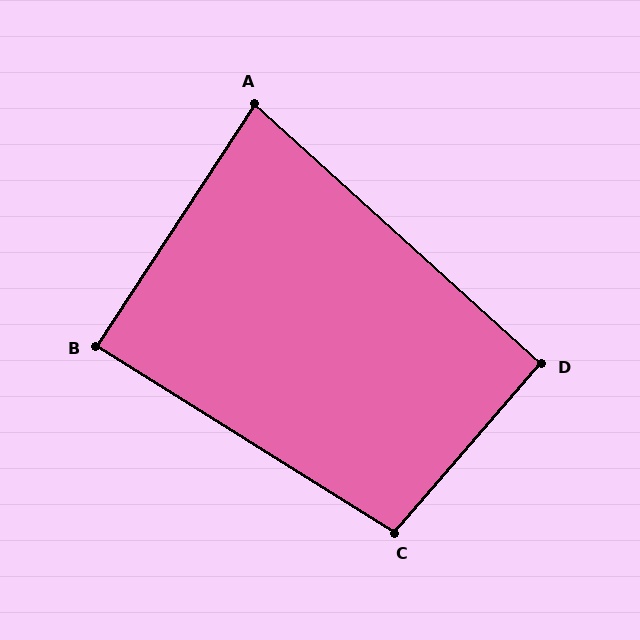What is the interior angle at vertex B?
Approximately 89 degrees (approximately right).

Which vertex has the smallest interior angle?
A, at approximately 81 degrees.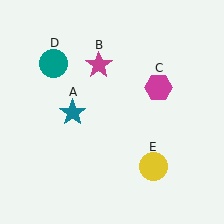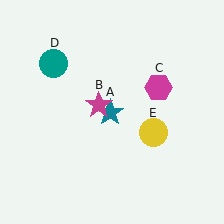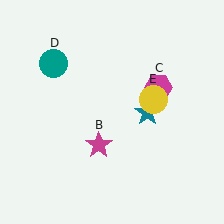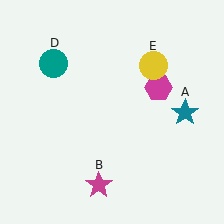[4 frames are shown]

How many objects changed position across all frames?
3 objects changed position: teal star (object A), magenta star (object B), yellow circle (object E).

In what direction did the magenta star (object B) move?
The magenta star (object B) moved down.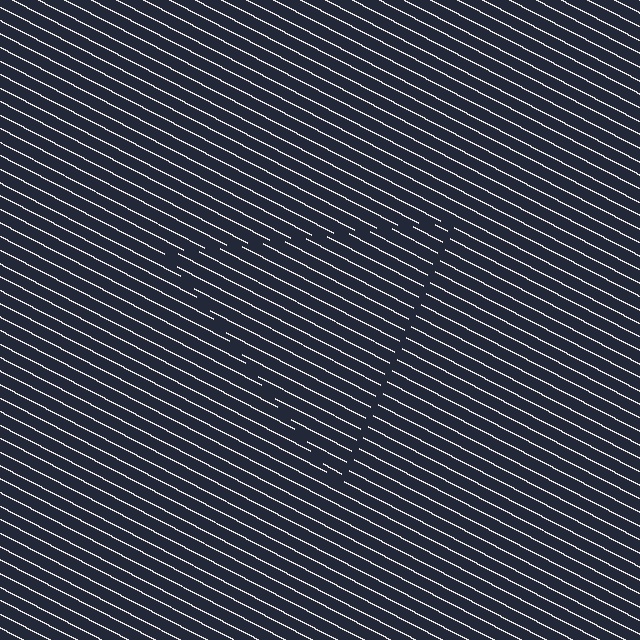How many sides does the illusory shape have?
3 sides — the line-ends trace a triangle.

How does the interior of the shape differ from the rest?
The interior of the shape contains the same grating, shifted by half a period — the contour is defined by the phase discontinuity where line-ends from the inner and outer gratings abut.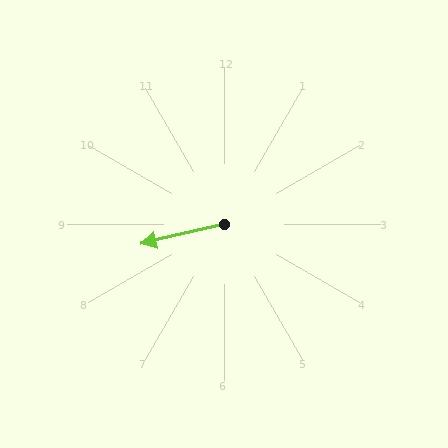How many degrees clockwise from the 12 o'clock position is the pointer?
Approximately 257 degrees.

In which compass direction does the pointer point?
West.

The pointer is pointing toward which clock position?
Roughly 9 o'clock.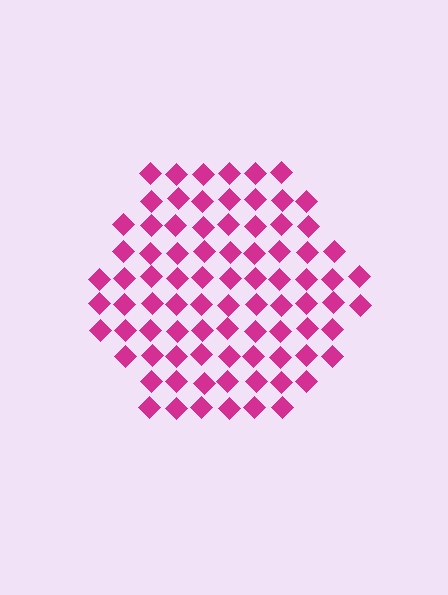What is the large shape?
The large shape is a hexagon.